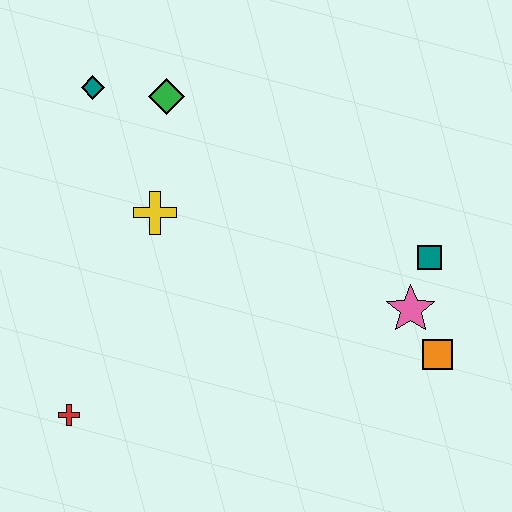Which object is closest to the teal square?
The pink star is closest to the teal square.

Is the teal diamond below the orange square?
No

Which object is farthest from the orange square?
The teal diamond is farthest from the orange square.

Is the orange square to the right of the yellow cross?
Yes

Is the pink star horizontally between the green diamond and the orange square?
Yes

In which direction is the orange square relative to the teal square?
The orange square is below the teal square.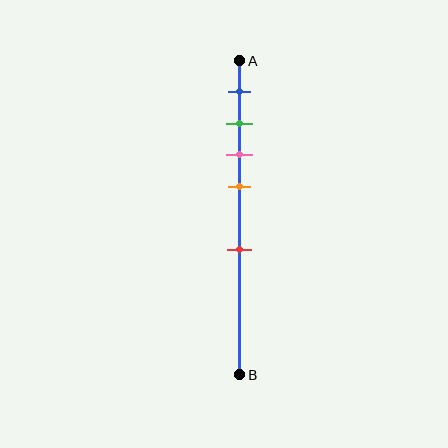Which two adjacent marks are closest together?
The green and pink marks are the closest adjacent pair.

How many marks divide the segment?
There are 5 marks dividing the segment.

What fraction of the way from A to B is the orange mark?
The orange mark is approximately 40% (0.4) of the way from A to B.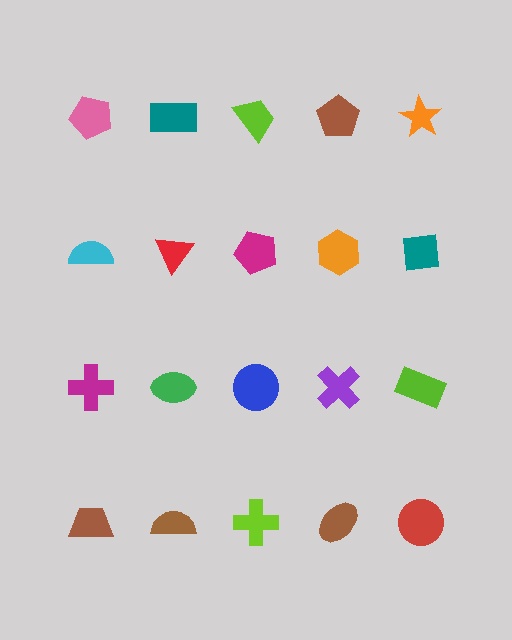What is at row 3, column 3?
A blue circle.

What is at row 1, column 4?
A brown pentagon.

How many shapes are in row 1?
5 shapes.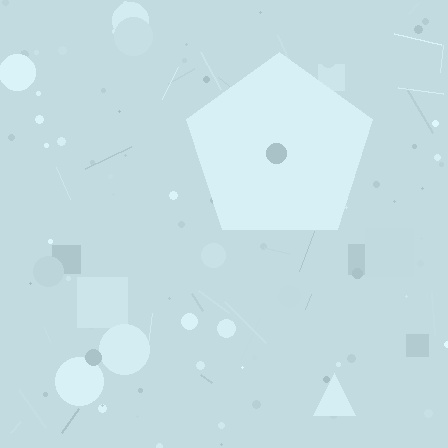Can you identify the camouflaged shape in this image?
The camouflaged shape is a pentagon.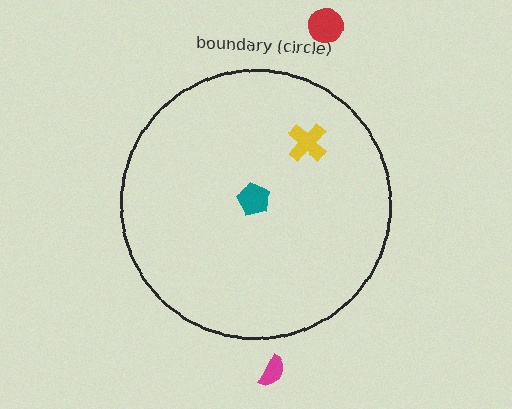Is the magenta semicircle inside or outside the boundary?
Outside.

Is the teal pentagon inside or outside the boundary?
Inside.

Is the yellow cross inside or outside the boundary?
Inside.